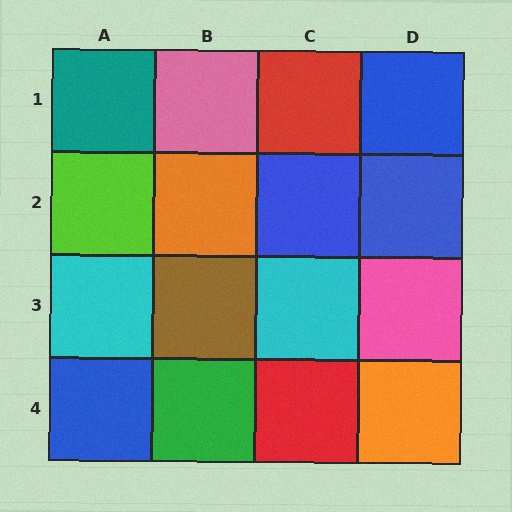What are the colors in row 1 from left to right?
Teal, pink, red, blue.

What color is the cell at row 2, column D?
Blue.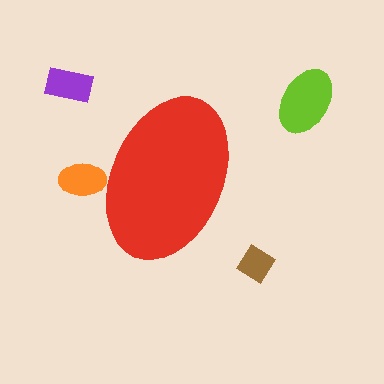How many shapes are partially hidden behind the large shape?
1 shape is partially hidden.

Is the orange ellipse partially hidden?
Yes, the orange ellipse is partially hidden behind the red ellipse.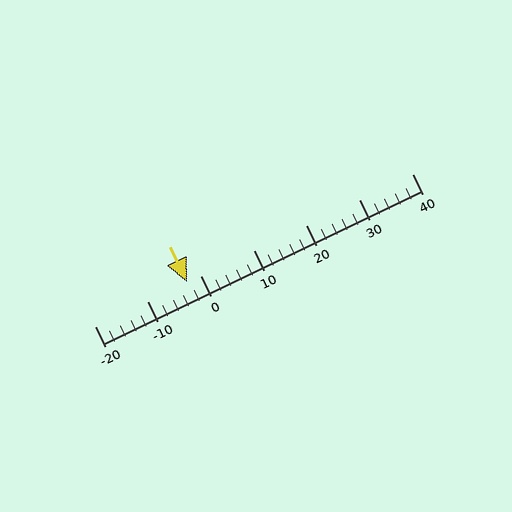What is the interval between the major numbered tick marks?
The major tick marks are spaced 10 units apart.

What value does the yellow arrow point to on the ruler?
The yellow arrow points to approximately -2.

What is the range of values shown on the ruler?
The ruler shows values from -20 to 40.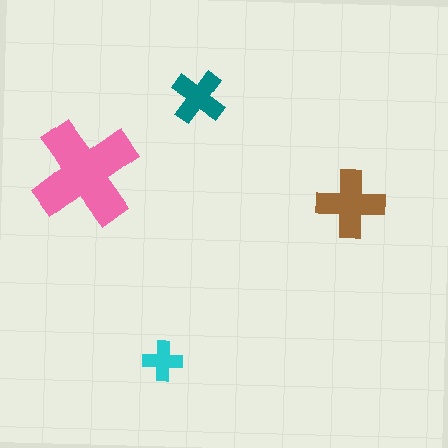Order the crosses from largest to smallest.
the pink one, the brown one, the teal one, the cyan one.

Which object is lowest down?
The cyan cross is bottommost.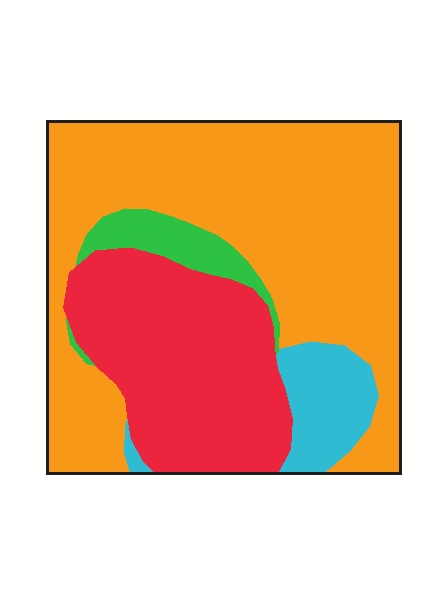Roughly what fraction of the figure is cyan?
Cyan covers 8% of the figure.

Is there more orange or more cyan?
Orange.